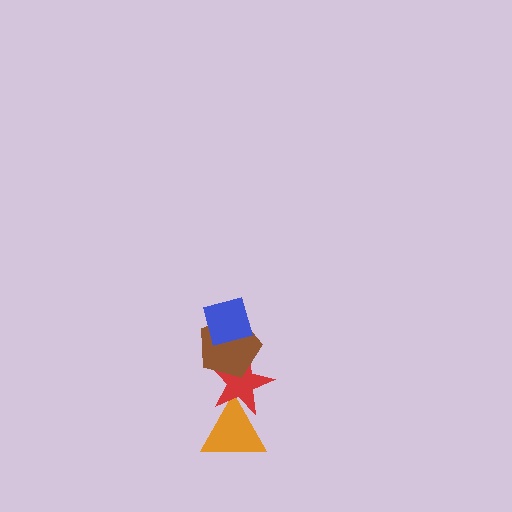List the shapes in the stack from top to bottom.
From top to bottom: the blue diamond, the brown pentagon, the red star, the orange triangle.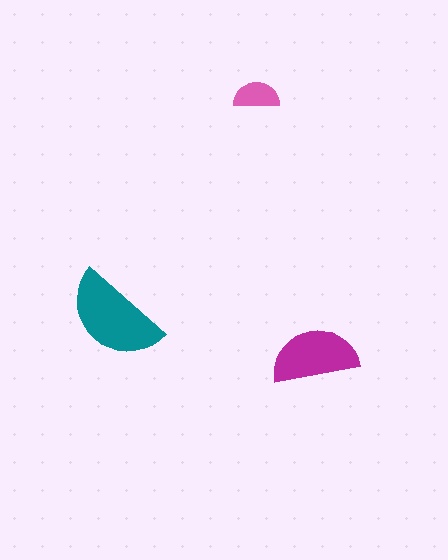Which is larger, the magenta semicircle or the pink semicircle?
The magenta one.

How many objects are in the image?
There are 3 objects in the image.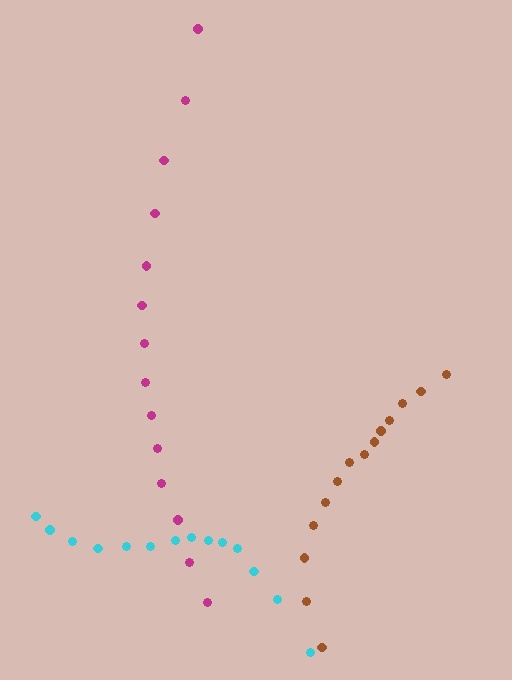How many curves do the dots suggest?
There are 3 distinct paths.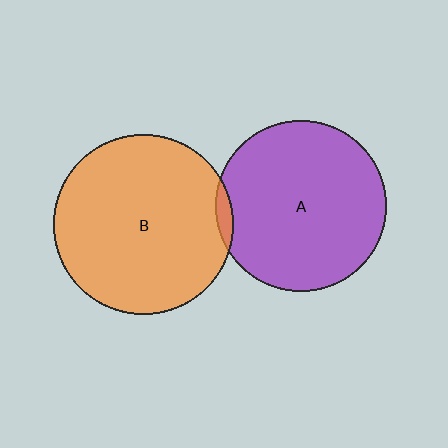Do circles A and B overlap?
Yes.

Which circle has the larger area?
Circle B (orange).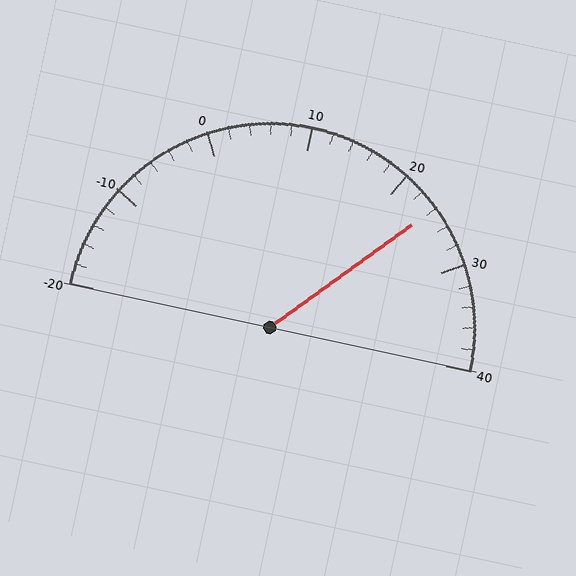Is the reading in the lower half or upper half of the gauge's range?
The reading is in the upper half of the range (-20 to 40).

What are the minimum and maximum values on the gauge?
The gauge ranges from -20 to 40.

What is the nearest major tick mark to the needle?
The nearest major tick mark is 20.